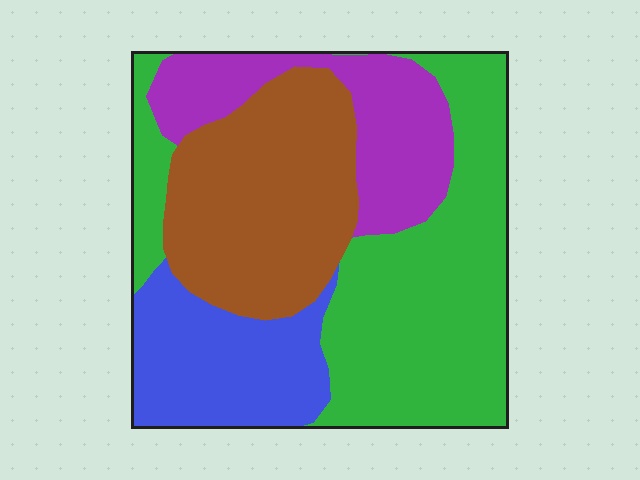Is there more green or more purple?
Green.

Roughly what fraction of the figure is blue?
Blue takes up about one sixth (1/6) of the figure.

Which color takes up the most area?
Green, at roughly 40%.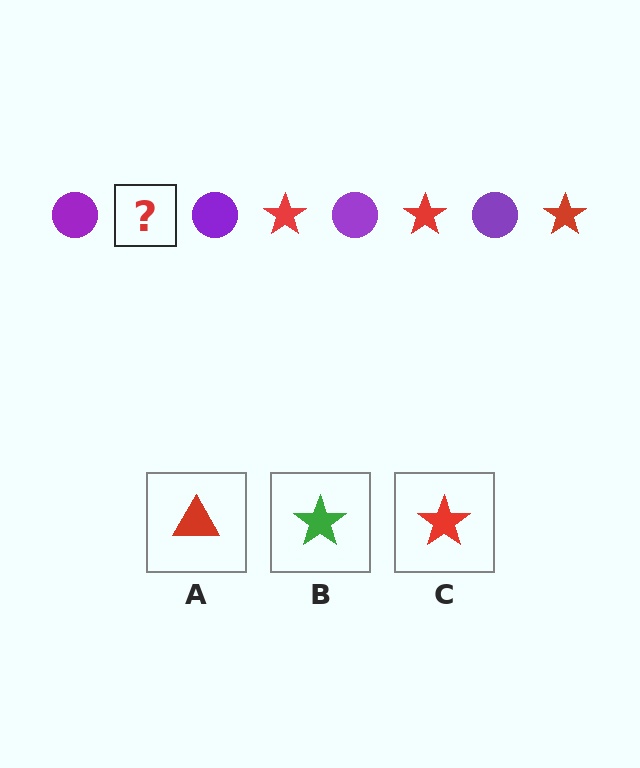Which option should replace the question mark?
Option C.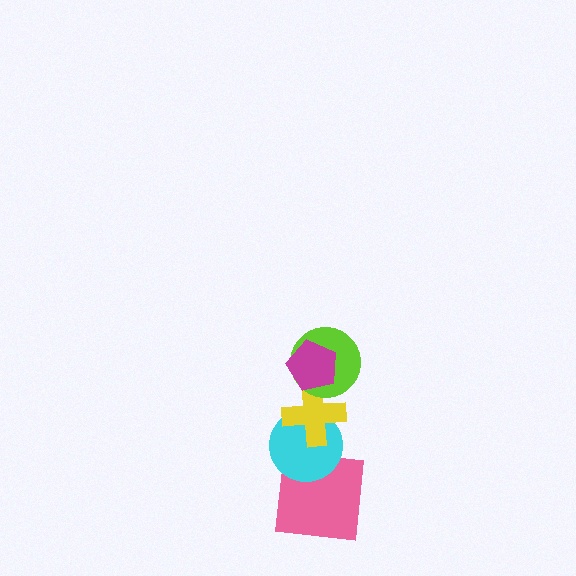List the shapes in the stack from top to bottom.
From top to bottom: the magenta pentagon, the lime circle, the yellow cross, the cyan circle, the pink square.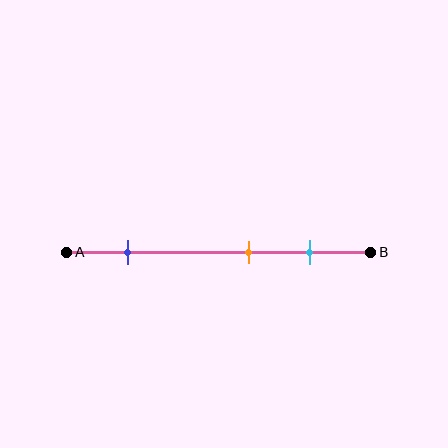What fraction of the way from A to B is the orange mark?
The orange mark is approximately 60% (0.6) of the way from A to B.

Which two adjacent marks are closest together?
The orange and cyan marks are the closest adjacent pair.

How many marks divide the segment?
There are 3 marks dividing the segment.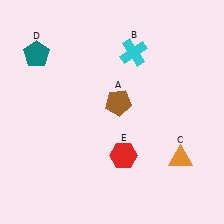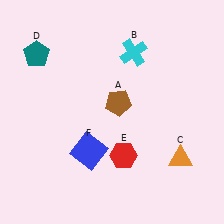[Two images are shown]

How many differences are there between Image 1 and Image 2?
There is 1 difference between the two images.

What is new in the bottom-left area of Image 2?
A blue square (F) was added in the bottom-left area of Image 2.